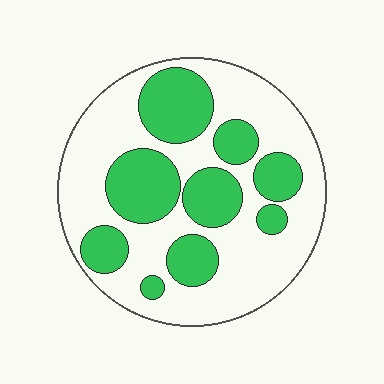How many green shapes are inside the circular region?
9.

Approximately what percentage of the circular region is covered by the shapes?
Approximately 35%.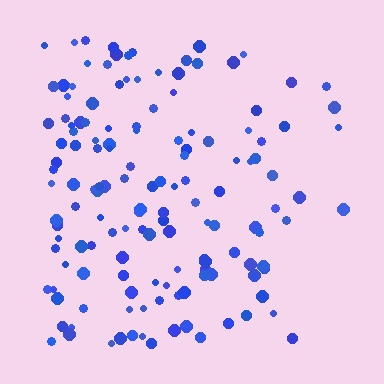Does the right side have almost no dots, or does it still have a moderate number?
Still a moderate number, just noticeably fewer than the left.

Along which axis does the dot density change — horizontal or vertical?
Horizontal.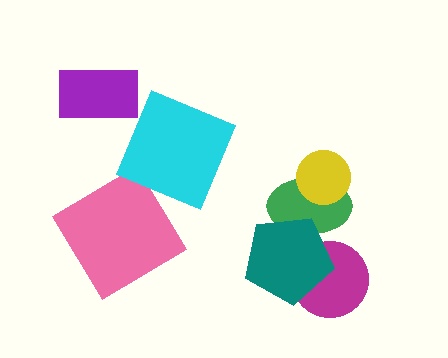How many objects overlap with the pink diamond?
0 objects overlap with the pink diamond.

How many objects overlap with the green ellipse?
2 objects overlap with the green ellipse.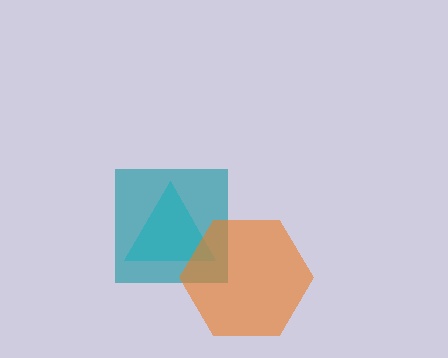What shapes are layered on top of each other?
The layered shapes are: a cyan triangle, a teal square, an orange hexagon.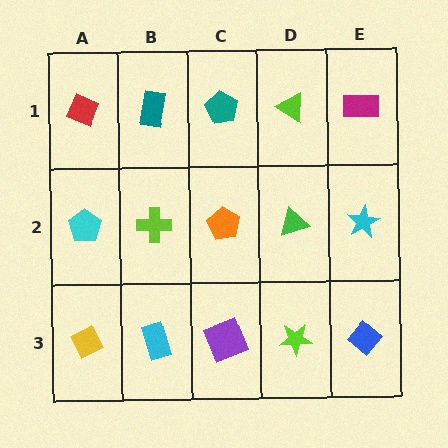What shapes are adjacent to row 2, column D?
A lime triangle (row 1, column D), a lime star (row 3, column D), an orange pentagon (row 2, column C), a cyan star (row 2, column E).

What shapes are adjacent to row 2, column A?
A red diamond (row 1, column A), a yellow diamond (row 3, column A), a lime cross (row 2, column B).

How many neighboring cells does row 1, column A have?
2.